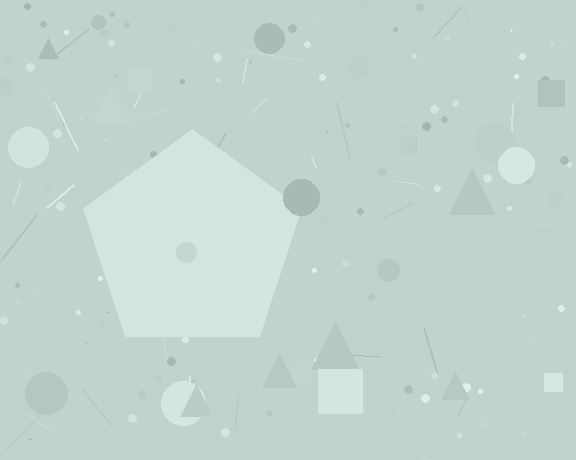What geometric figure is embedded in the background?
A pentagon is embedded in the background.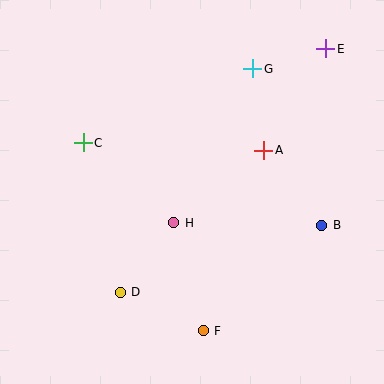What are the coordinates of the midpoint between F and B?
The midpoint between F and B is at (263, 278).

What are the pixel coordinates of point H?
Point H is at (174, 223).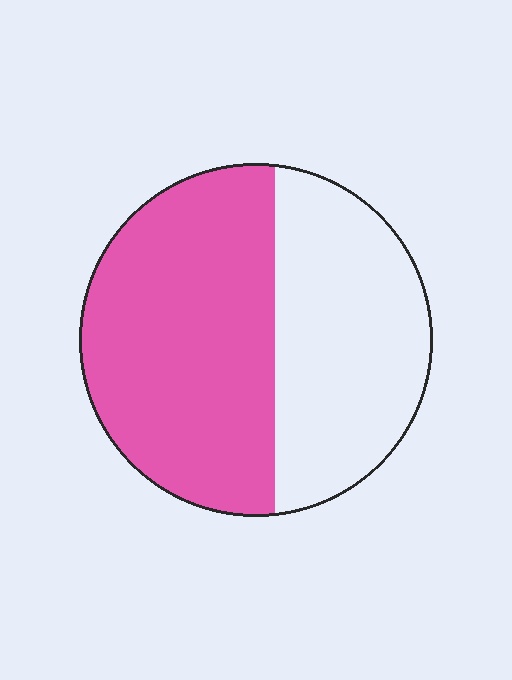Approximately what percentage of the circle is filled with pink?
Approximately 55%.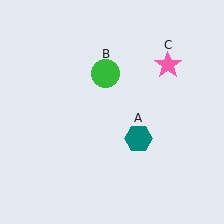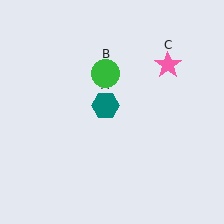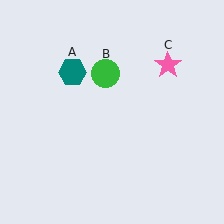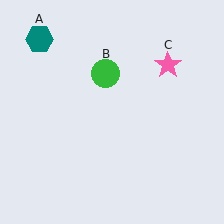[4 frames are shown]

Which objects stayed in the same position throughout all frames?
Green circle (object B) and pink star (object C) remained stationary.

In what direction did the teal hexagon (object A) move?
The teal hexagon (object A) moved up and to the left.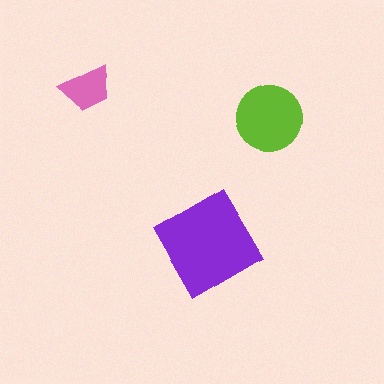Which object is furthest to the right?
The lime circle is rightmost.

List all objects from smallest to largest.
The pink trapezoid, the lime circle, the purple diamond.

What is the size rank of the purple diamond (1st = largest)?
1st.